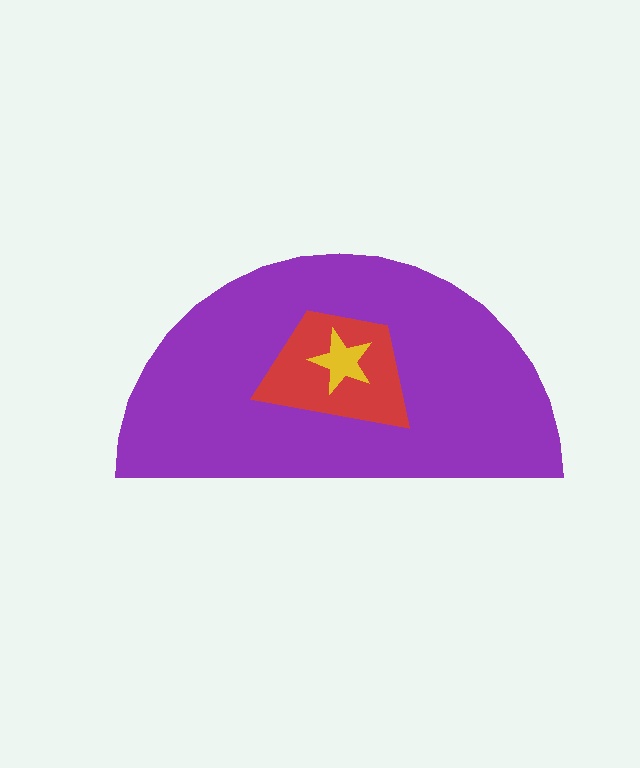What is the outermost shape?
The purple semicircle.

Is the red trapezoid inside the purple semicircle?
Yes.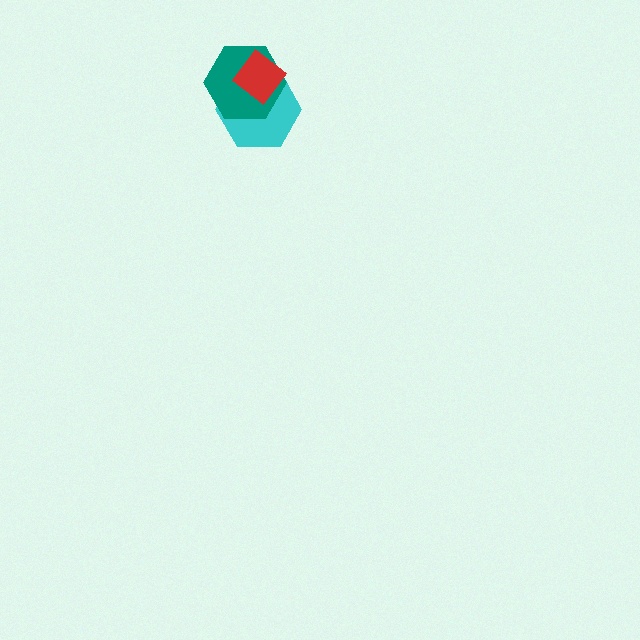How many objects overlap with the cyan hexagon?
2 objects overlap with the cyan hexagon.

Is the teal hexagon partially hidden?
Yes, it is partially covered by another shape.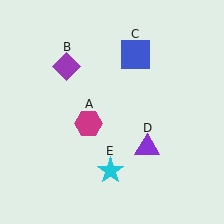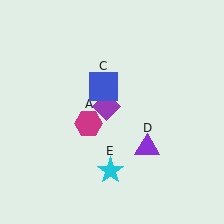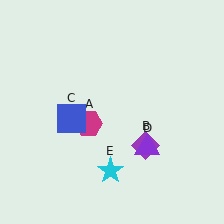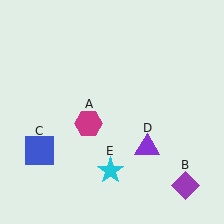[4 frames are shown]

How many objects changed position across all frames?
2 objects changed position: purple diamond (object B), blue square (object C).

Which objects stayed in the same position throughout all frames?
Magenta hexagon (object A) and purple triangle (object D) and cyan star (object E) remained stationary.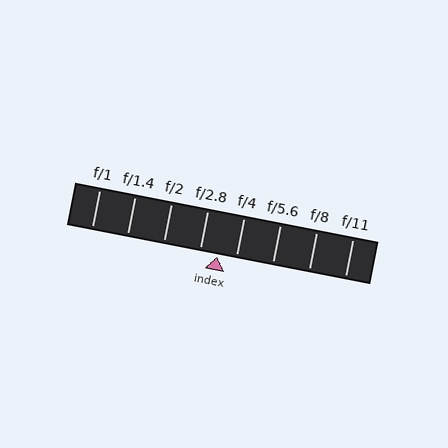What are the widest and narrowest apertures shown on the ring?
The widest aperture shown is f/1 and the narrowest is f/11.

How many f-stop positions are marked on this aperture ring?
There are 8 f-stop positions marked.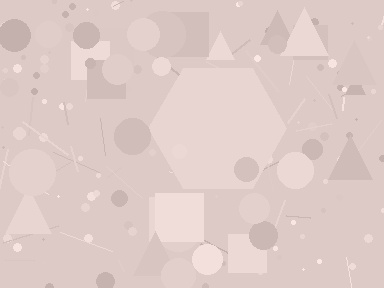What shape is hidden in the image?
A hexagon is hidden in the image.